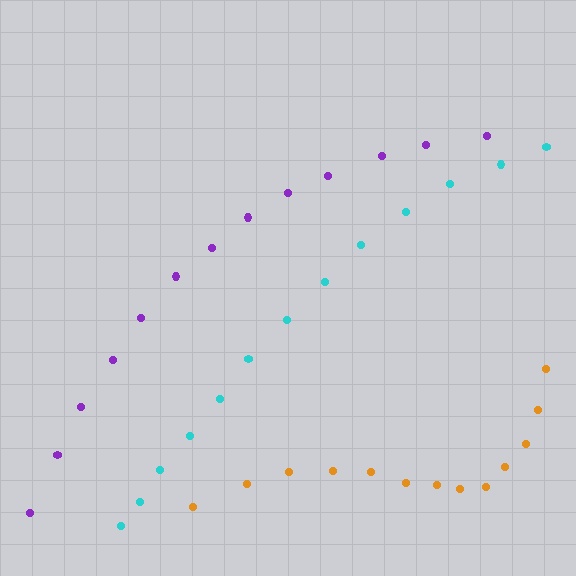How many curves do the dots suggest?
There are 3 distinct paths.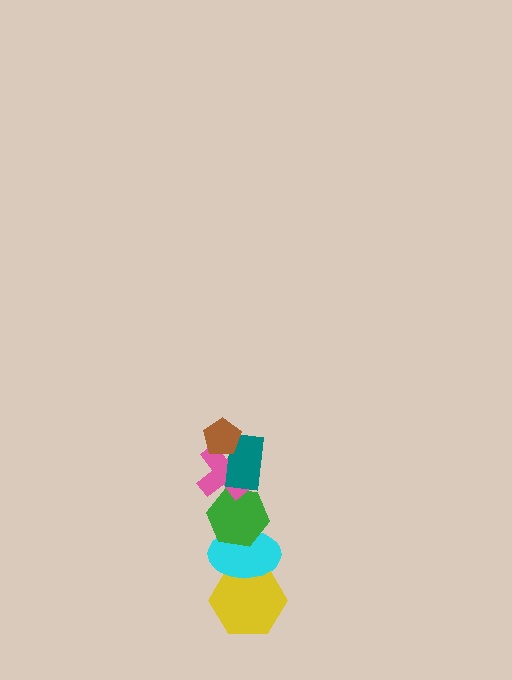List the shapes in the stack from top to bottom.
From top to bottom: the brown pentagon, the teal rectangle, the pink cross, the green hexagon, the cyan ellipse, the yellow hexagon.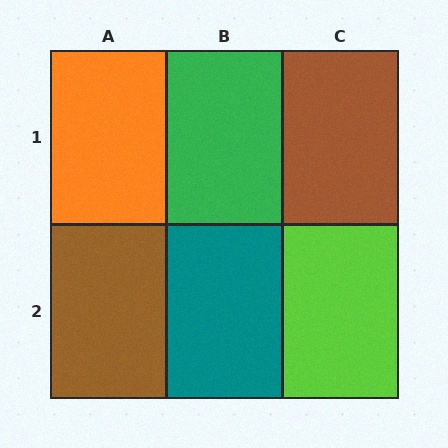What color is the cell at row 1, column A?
Orange.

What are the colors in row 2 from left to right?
Brown, teal, lime.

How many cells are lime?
1 cell is lime.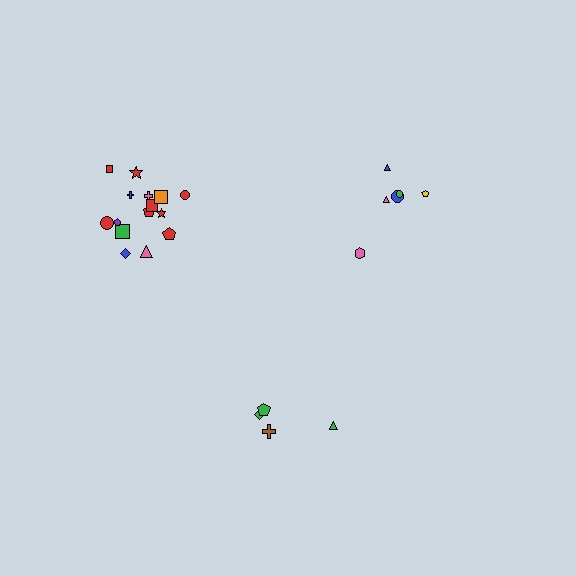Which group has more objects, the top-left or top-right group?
The top-left group.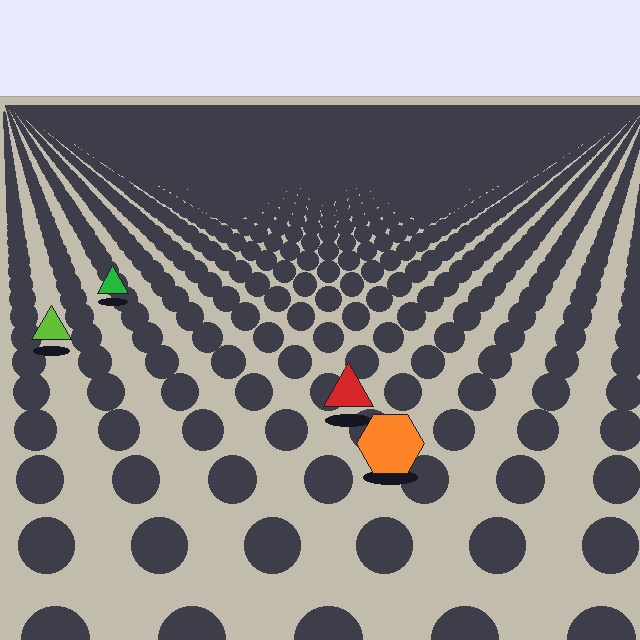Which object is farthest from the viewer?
The green triangle is farthest from the viewer. It appears smaller and the ground texture around it is denser.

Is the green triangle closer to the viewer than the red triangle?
No. The red triangle is closer — you can tell from the texture gradient: the ground texture is coarser near it.